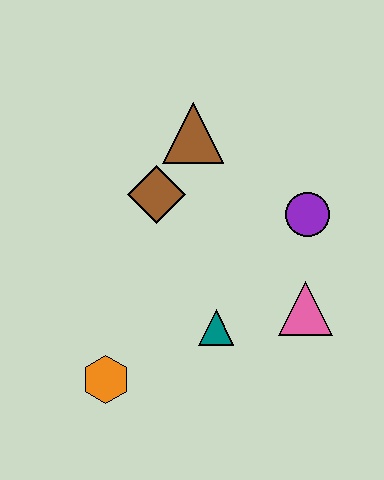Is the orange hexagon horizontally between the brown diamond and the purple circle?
No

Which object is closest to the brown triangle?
The brown diamond is closest to the brown triangle.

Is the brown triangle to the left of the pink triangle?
Yes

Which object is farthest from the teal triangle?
The brown triangle is farthest from the teal triangle.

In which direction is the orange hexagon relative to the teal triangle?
The orange hexagon is to the left of the teal triangle.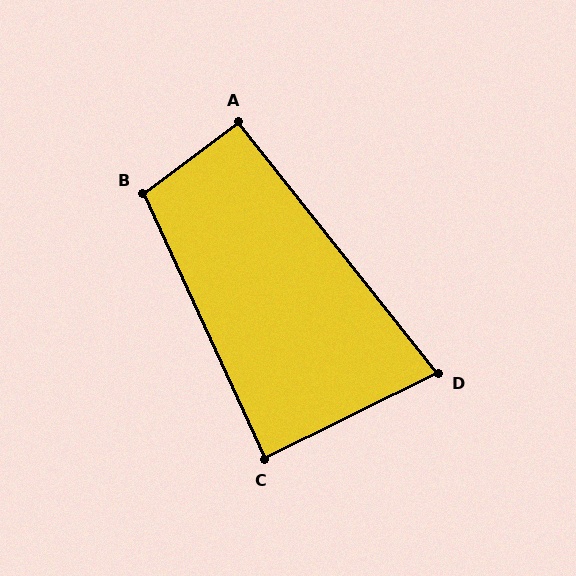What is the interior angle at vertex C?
Approximately 88 degrees (approximately right).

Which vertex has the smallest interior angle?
D, at approximately 78 degrees.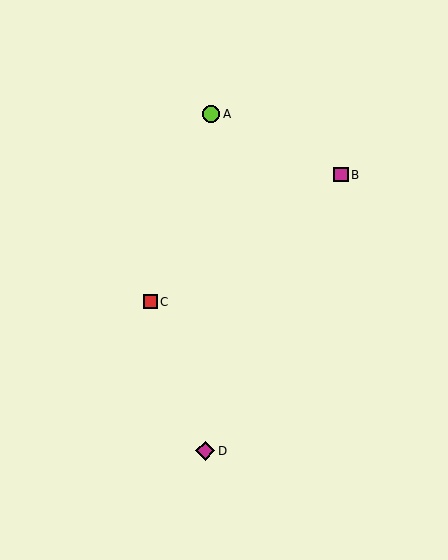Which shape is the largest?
The magenta diamond (labeled D) is the largest.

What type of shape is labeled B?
Shape B is a magenta square.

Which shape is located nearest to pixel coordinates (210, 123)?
The lime circle (labeled A) at (211, 114) is nearest to that location.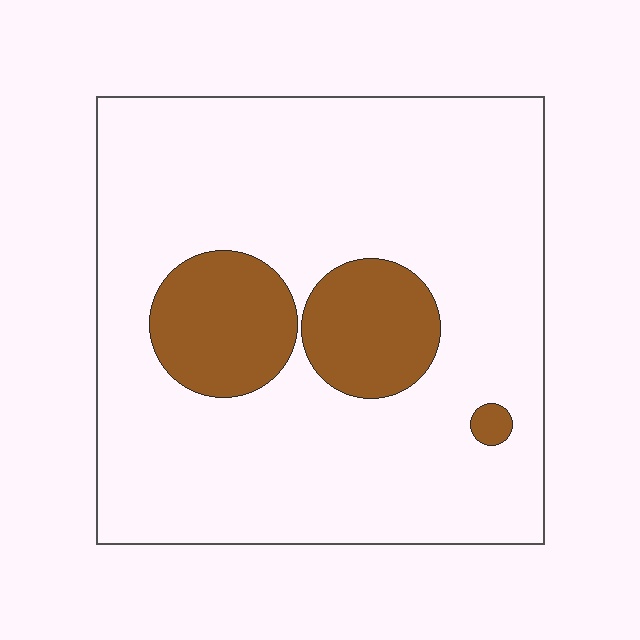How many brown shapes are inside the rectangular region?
3.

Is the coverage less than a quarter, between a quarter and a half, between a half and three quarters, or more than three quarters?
Less than a quarter.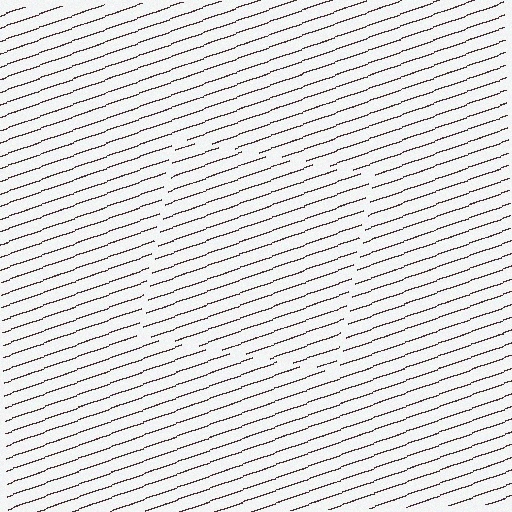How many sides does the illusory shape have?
4 sides — the line-ends trace a square.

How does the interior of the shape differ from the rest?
The interior of the shape contains the same grating, shifted by half a period — the contour is defined by the phase discontinuity where line-ends from the inner and outer gratings abut.